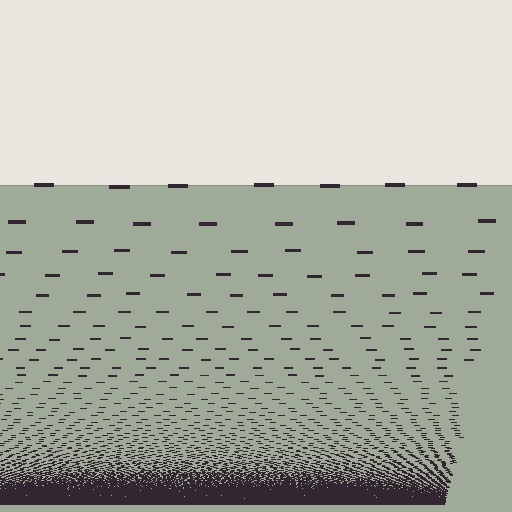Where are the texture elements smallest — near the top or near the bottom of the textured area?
Near the bottom.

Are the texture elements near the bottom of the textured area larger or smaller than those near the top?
Smaller. The gradient is inverted — elements near the bottom are smaller and denser.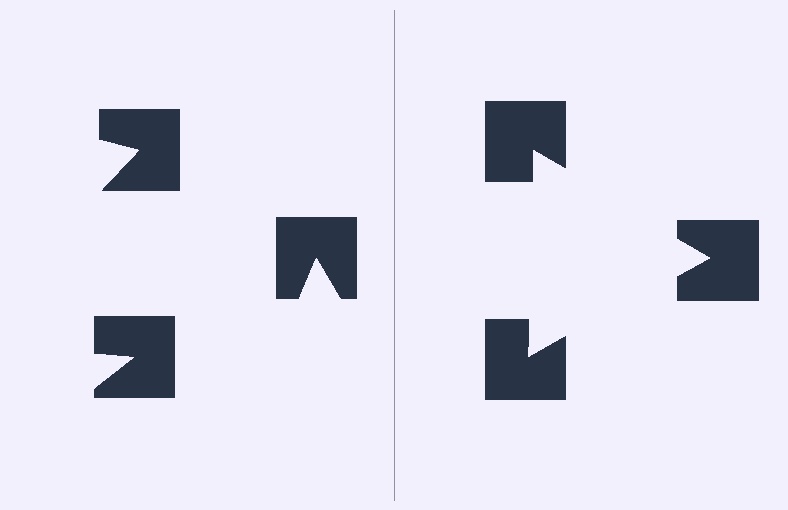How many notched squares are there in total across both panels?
6 — 3 on each side.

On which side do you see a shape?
An illusory triangle appears on the right side. On the left side the wedge cuts are rotated, so no coherent shape forms.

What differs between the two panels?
The notched squares are positioned identically on both sides; only the wedge orientations differ. On the right they align to a triangle; on the left they are misaligned.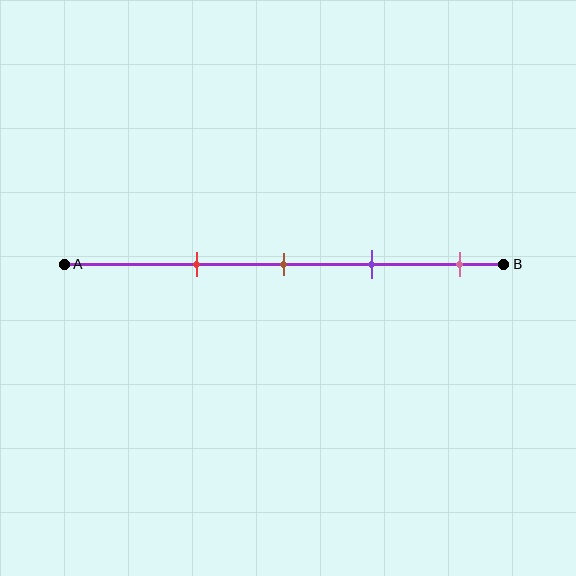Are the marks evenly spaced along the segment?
Yes, the marks are approximately evenly spaced.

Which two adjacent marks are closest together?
The brown and purple marks are the closest adjacent pair.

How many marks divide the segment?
There are 4 marks dividing the segment.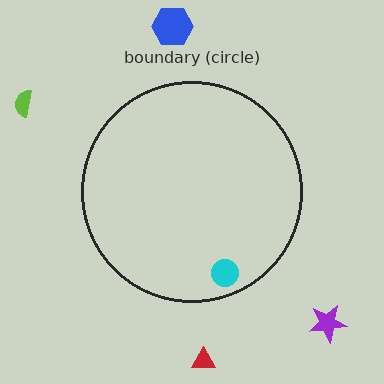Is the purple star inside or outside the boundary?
Outside.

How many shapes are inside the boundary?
1 inside, 4 outside.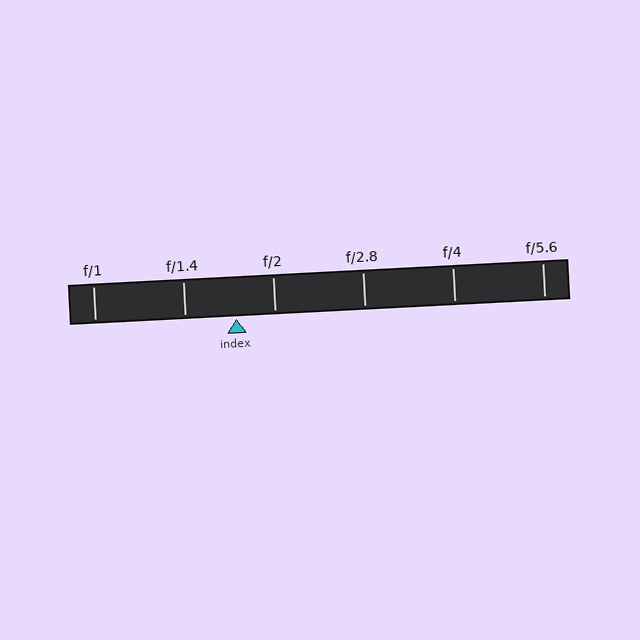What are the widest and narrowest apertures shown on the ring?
The widest aperture shown is f/1 and the narrowest is f/5.6.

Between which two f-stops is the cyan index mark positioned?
The index mark is between f/1.4 and f/2.